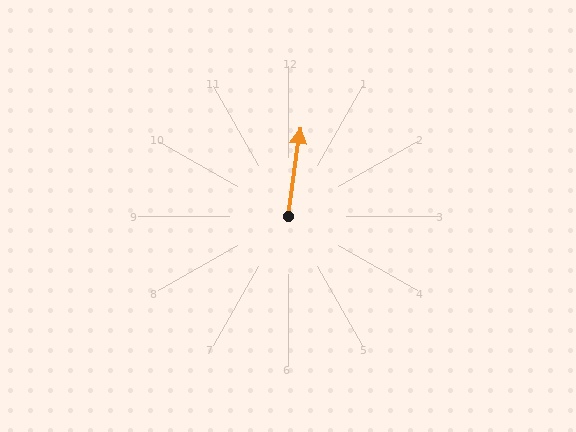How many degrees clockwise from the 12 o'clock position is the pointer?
Approximately 8 degrees.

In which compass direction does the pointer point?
North.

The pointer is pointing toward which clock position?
Roughly 12 o'clock.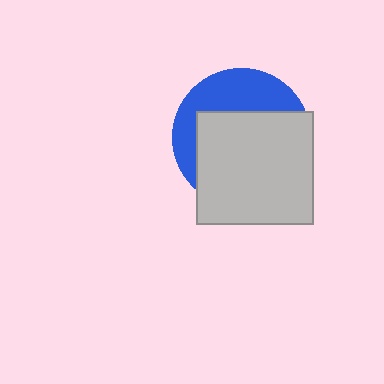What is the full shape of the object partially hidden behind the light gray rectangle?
The partially hidden object is a blue circle.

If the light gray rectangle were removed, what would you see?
You would see the complete blue circle.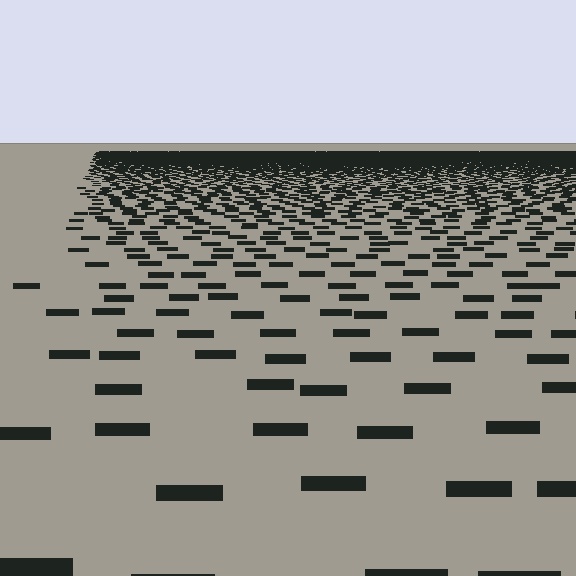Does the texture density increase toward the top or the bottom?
Density increases toward the top.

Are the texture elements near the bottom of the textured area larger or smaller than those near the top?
Larger. Near the bottom, elements are closer to the viewer and appear at a bigger on-screen size.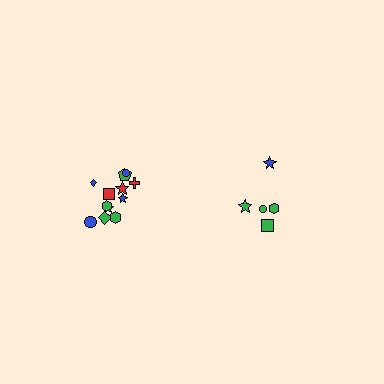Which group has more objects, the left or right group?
The left group.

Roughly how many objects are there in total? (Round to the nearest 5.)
Roughly 15 objects in total.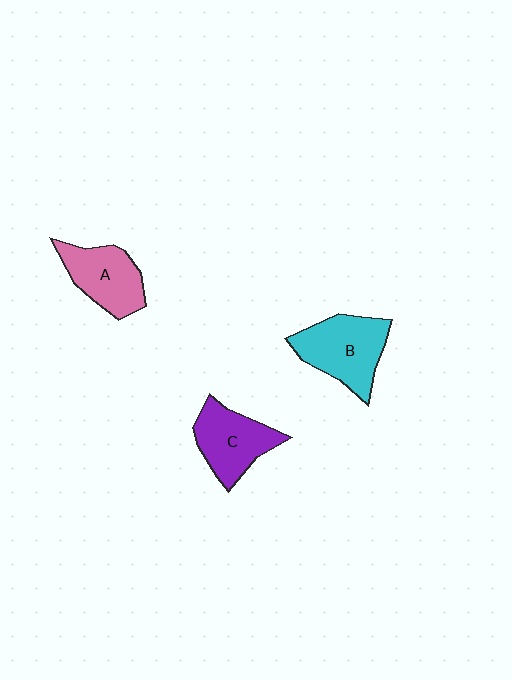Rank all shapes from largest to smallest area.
From largest to smallest: B (cyan), C (purple), A (pink).